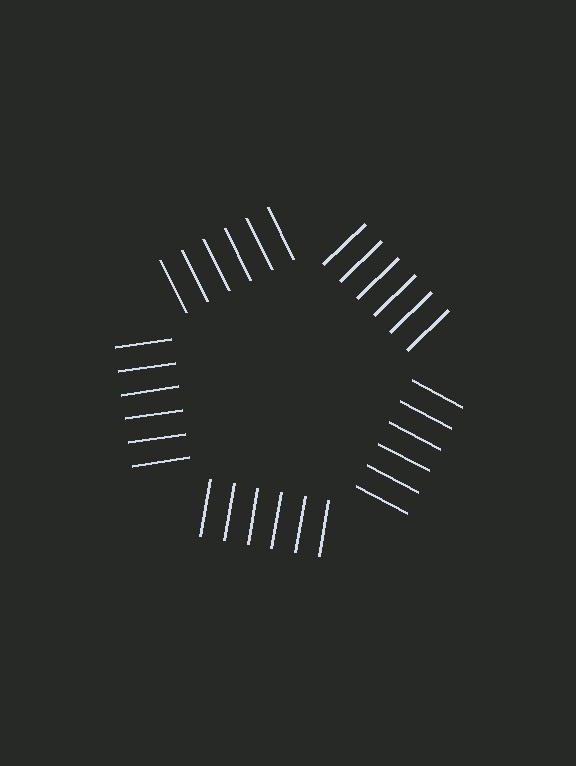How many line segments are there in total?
30 — 6 along each of the 5 edges.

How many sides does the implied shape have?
5 sides — the line-ends trace a pentagon.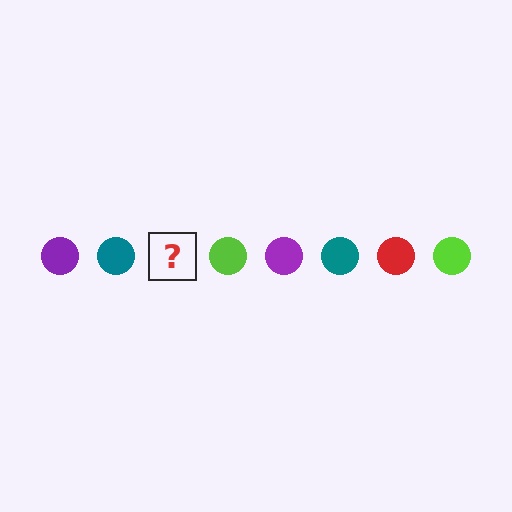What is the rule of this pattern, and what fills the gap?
The rule is that the pattern cycles through purple, teal, red, lime circles. The gap should be filled with a red circle.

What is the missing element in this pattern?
The missing element is a red circle.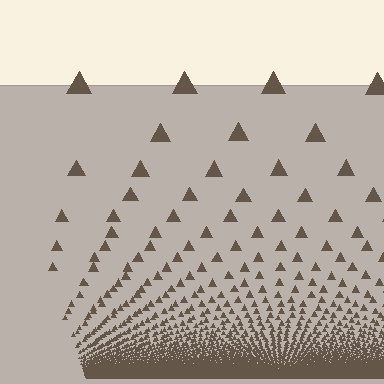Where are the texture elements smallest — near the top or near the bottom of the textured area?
Near the bottom.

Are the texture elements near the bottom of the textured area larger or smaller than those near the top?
Smaller. The gradient is inverted — elements near the bottom are smaller and denser.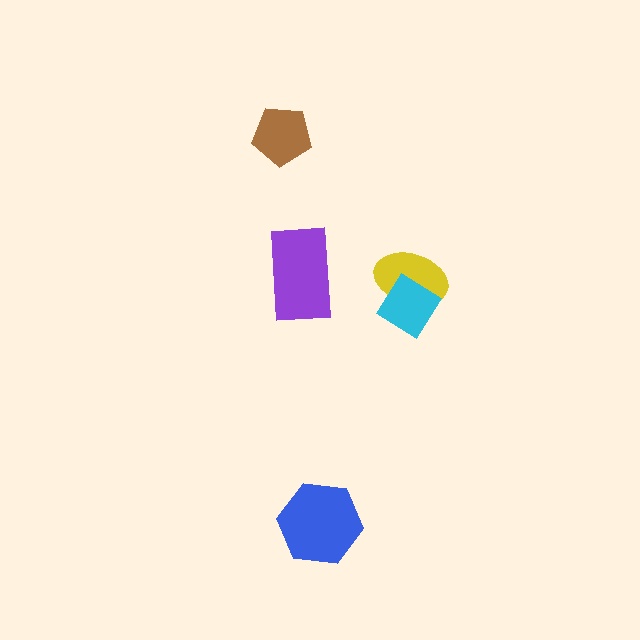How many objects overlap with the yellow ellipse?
1 object overlaps with the yellow ellipse.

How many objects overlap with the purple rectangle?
0 objects overlap with the purple rectangle.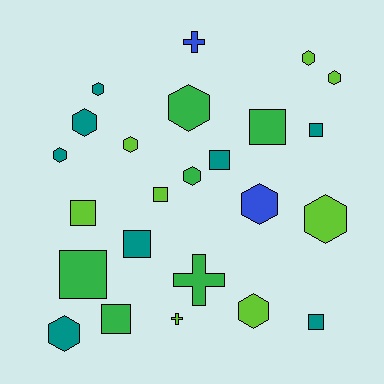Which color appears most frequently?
Teal, with 8 objects.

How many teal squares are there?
There are 4 teal squares.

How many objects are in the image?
There are 24 objects.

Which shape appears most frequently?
Hexagon, with 12 objects.